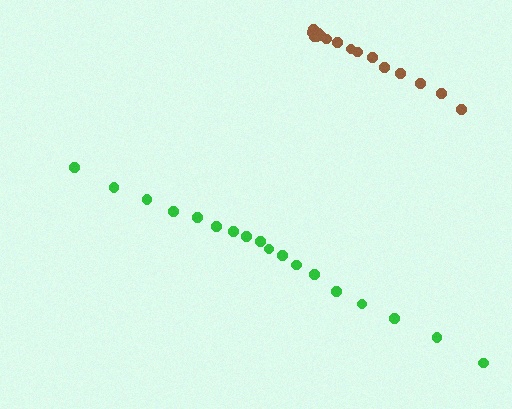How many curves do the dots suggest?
There are 2 distinct paths.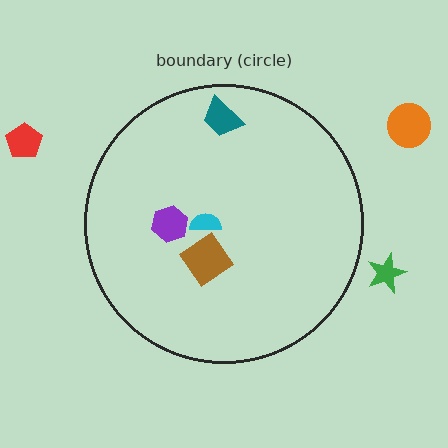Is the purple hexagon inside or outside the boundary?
Inside.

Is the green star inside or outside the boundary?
Outside.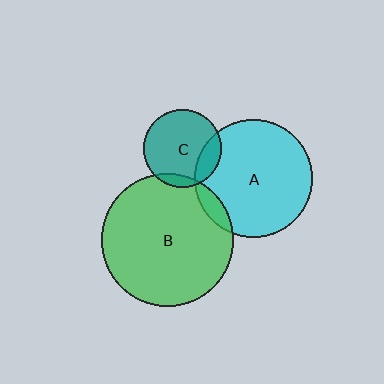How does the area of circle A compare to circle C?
Approximately 2.3 times.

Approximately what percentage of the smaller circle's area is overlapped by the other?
Approximately 10%.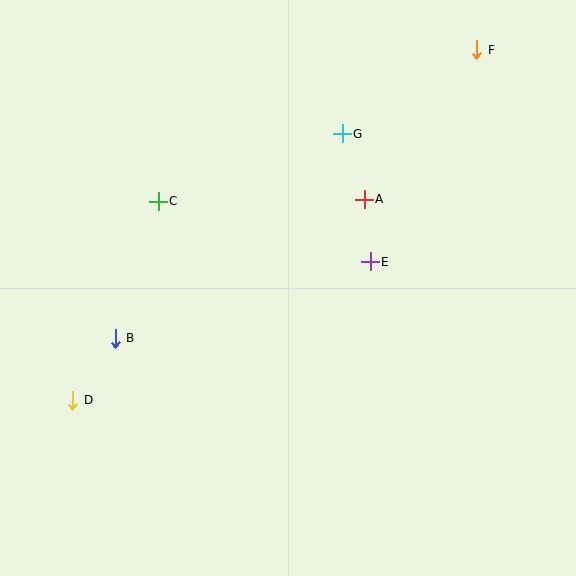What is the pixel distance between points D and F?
The distance between D and F is 535 pixels.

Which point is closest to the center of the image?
Point E at (370, 262) is closest to the center.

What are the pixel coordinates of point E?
Point E is at (370, 262).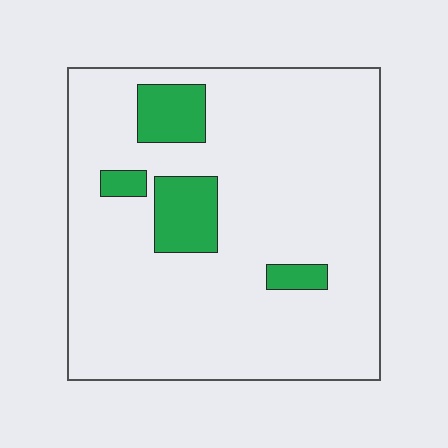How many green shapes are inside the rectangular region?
4.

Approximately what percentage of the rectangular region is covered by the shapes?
Approximately 10%.